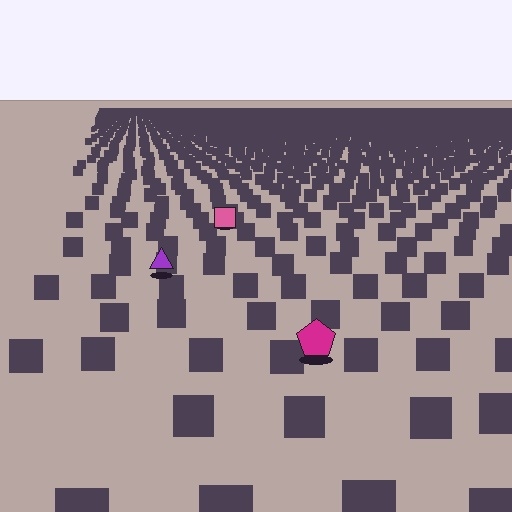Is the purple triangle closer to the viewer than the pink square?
Yes. The purple triangle is closer — you can tell from the texture gradient: the ground texture is coarser near it.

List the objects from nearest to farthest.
From nearest to farthest: the magenta pentagon, the purple triangle, the pink square.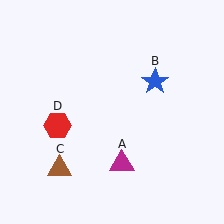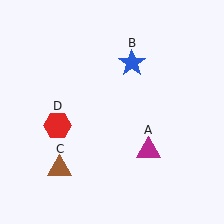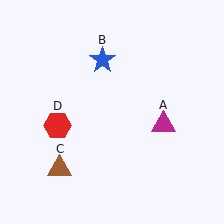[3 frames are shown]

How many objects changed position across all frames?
2 objects changed position: magenta triangle (object A), blue star (object B).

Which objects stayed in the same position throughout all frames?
Brown triangle (object C) and red hexagon (object D) remained stationary.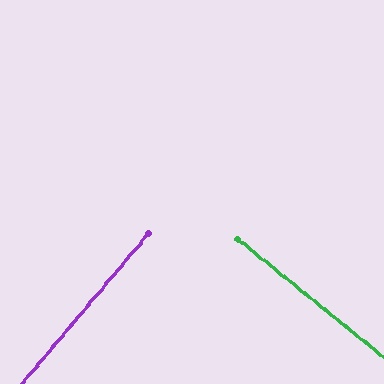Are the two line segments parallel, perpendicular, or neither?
Perpendicular — they meet at approximately 89°.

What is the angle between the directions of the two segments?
Approximately 89 degrees.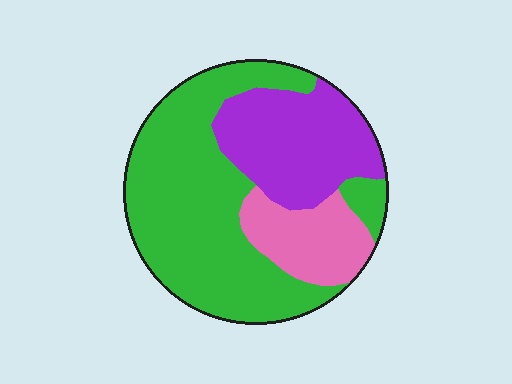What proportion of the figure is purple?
Purple takes up about one quarter (1/4) of the figure.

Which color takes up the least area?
Pink, at roughly 15%.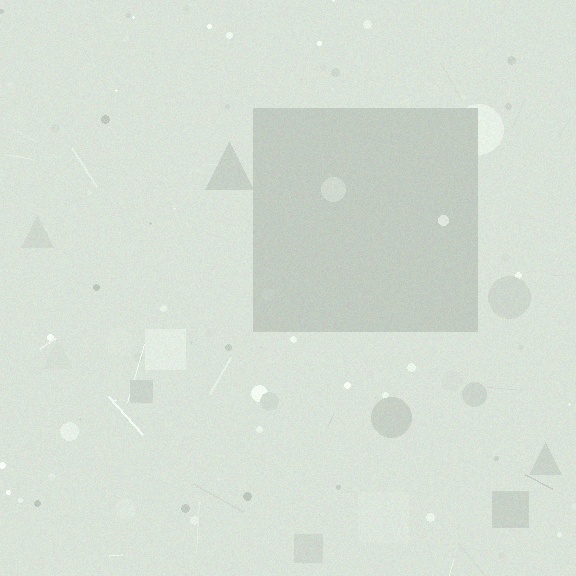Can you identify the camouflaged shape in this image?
The camouflaged shape is a square.